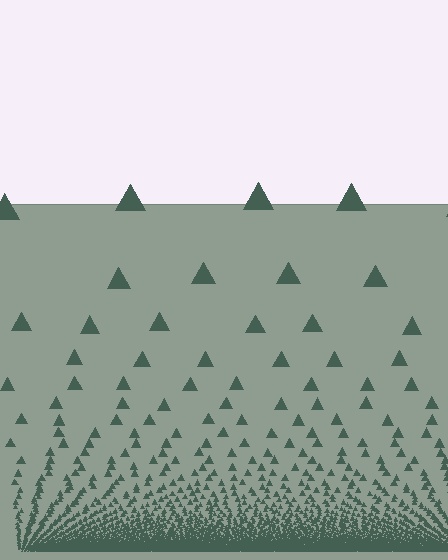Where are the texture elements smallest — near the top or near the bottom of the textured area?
Near the bottom.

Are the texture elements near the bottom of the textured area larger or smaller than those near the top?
Smaller. The gradient is inverted — elements near the bottom are smaller and denser.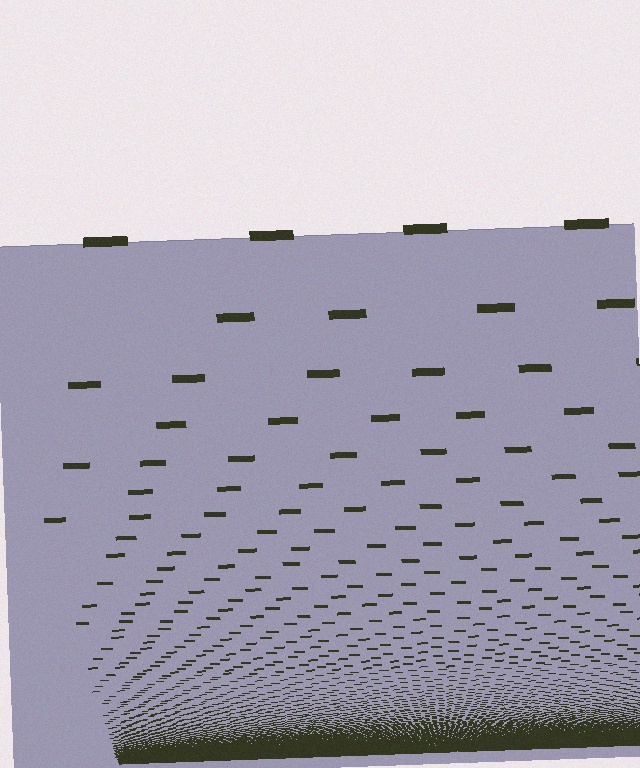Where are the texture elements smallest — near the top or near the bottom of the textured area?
Near the bottom.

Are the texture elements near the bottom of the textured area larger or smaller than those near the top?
Smaller. The gradient is inverted — elements near the bottom are smaller and denser.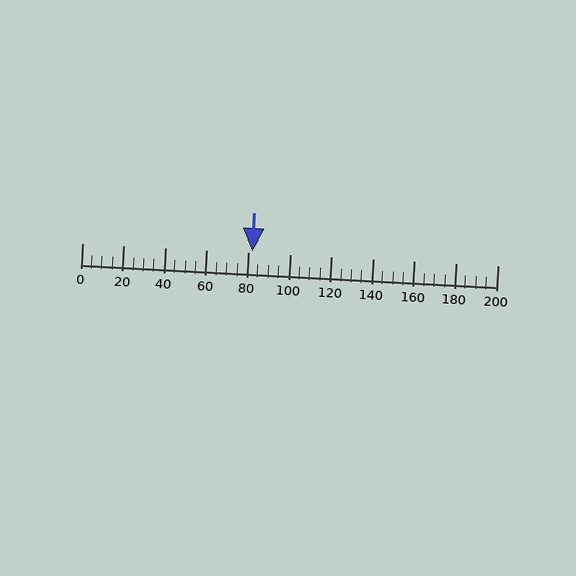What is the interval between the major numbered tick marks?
The major tick marks are spaced 20 units apart.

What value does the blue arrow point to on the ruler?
The blue arrow points to approximately 82.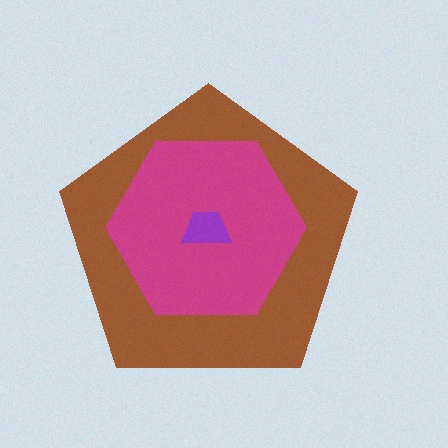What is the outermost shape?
The brown pentagon.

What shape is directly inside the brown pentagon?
The magenta hexagon.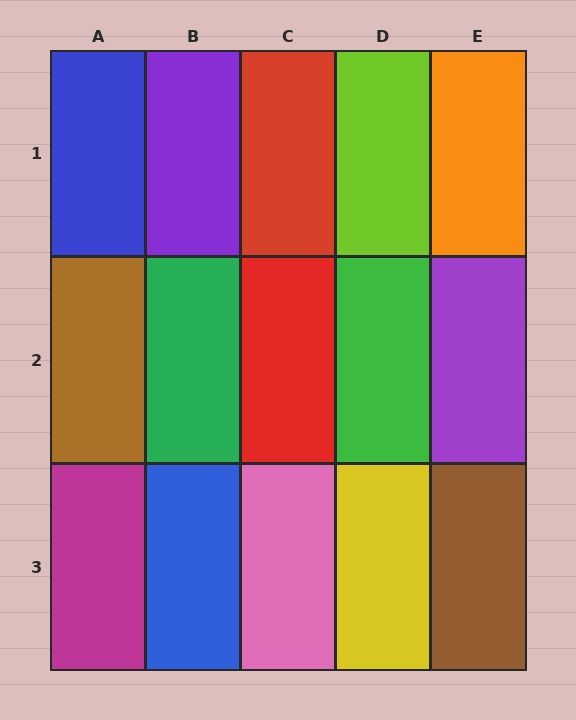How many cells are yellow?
1 cell is yellow.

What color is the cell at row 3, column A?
Magenta.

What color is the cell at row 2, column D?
Green.